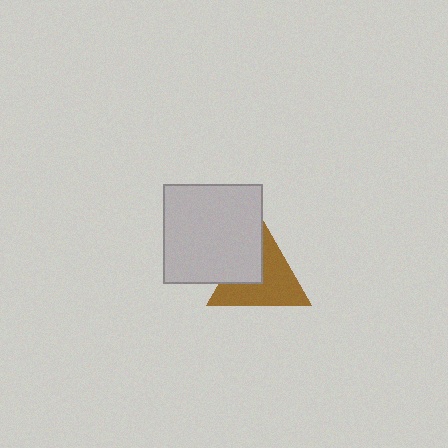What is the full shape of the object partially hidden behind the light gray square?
The partially hidden object is a brown triangle.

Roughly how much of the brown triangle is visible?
Most of it is visible (roughly 65%).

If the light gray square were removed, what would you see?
You would see the complete brown triangle.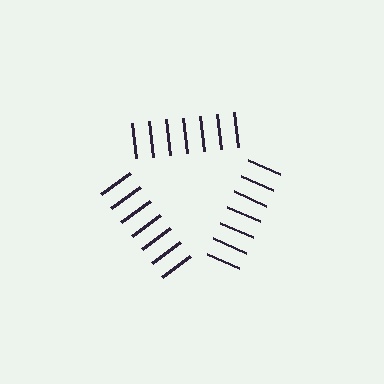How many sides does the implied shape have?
3 sides — the line-ends trace a triangle.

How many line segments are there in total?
21 — 7 along each of the 3 edges.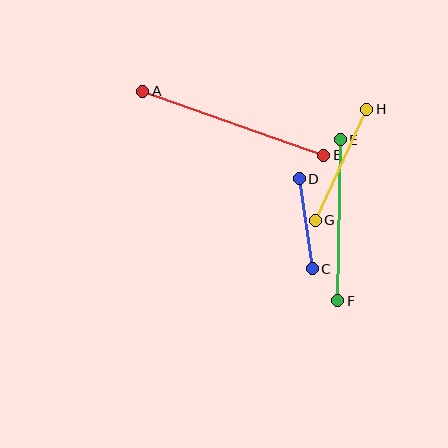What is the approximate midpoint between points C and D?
The midpoint is at approximately (306, 224) pixels.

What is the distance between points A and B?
The distance is approximately 192 pixels.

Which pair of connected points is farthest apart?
Points A and B are farthest apart.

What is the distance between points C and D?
The distance is approximately 91 pixels.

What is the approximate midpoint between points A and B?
The midpoint is at approximately (233, 123) pixels.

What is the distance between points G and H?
The distance is approximately 122 pixels.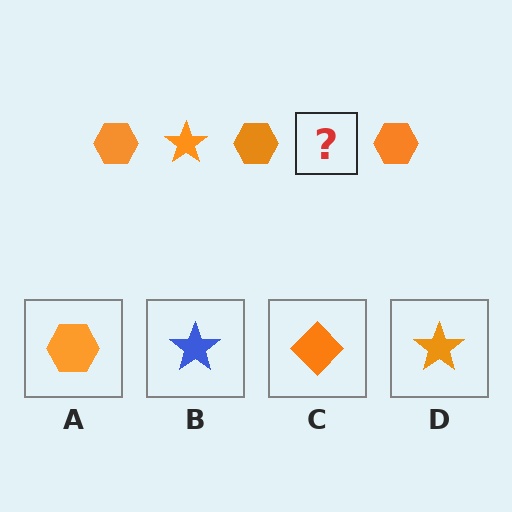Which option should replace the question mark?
Option D.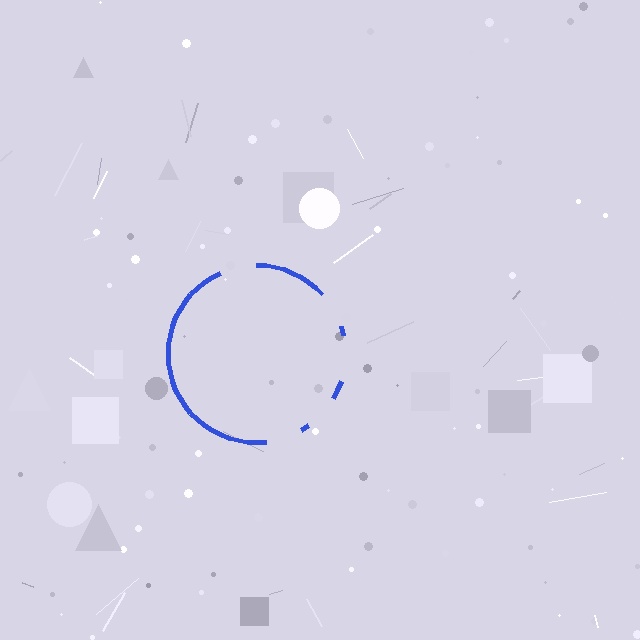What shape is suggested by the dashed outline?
The dashed outline suggests a circle.